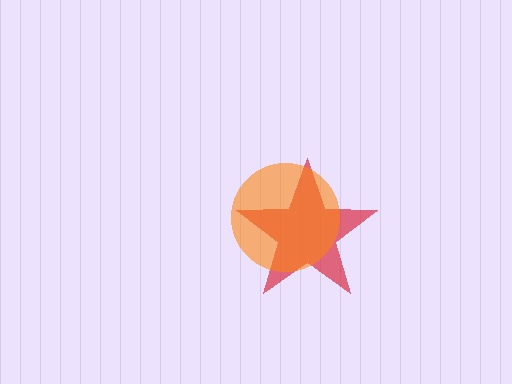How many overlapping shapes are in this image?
There are 2 overlapping shapes in the image.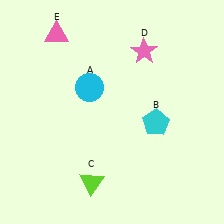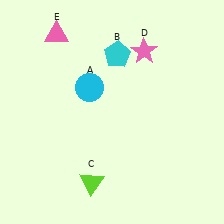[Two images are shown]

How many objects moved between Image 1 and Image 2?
1 object moved between the two images.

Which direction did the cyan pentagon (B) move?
The cyan pentagon (B) moved up.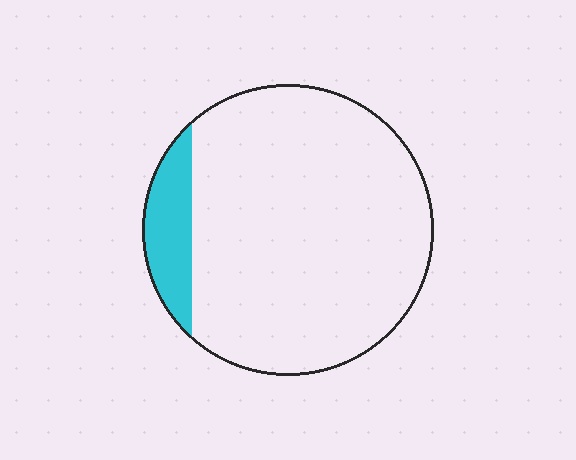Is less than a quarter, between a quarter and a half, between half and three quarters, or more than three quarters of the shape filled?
Less than a quarter.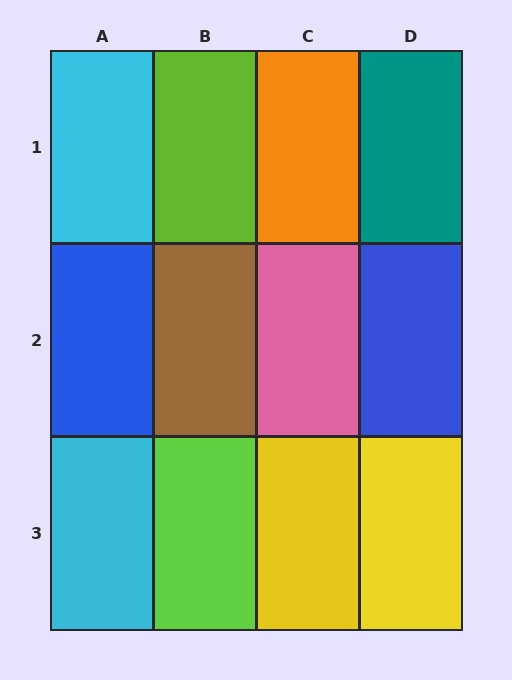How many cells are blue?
2 cells are blue.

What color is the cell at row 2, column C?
Pink.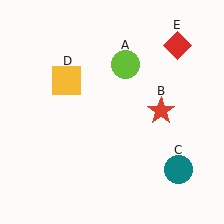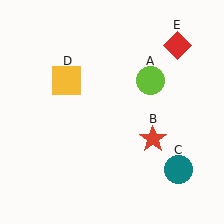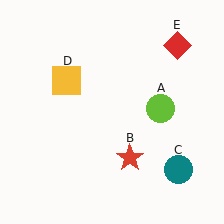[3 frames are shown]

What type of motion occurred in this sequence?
The lime circle (object A), red star (object B) rotated clockwise around the center of the scene.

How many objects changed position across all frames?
2 objects changed position: lime circle (object A), red star (object B).